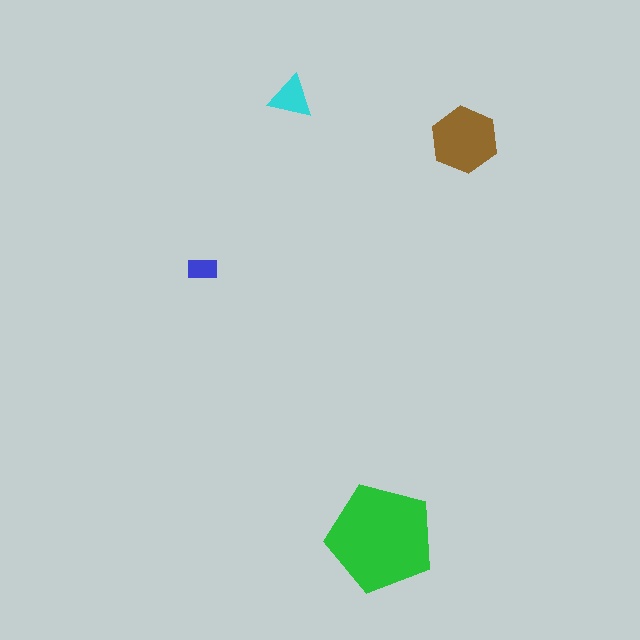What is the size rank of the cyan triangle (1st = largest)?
3rd.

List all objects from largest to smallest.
The green pentagon, the brown hexagon, the cyan triangle, the blue rectangle.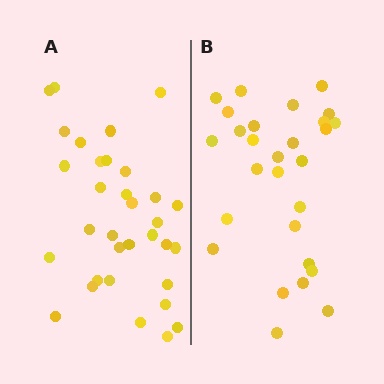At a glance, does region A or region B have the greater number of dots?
Region A (the left region) has more dots.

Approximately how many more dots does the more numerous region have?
Region A has about 5 more dots than region B.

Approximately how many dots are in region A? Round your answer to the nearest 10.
About 30 dots. (The exact count is 33, which rounds to 30.)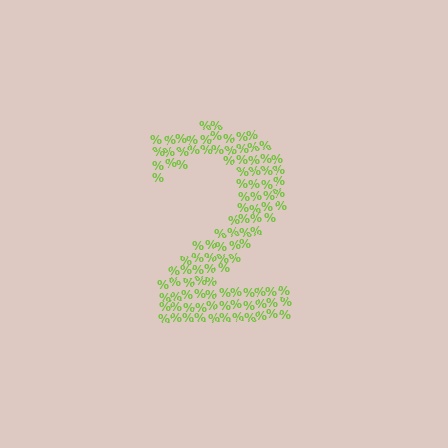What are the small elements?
The small elements are percent signs.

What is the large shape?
The large shape is the digit 2.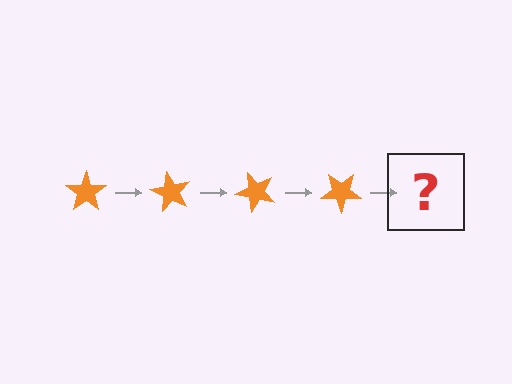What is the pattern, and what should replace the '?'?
The pattern is that the star rotates 60 degrees each step. The '?' should be an orange star rotated 240 degrees.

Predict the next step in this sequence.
The next step is an orange star rotated 240 degrees.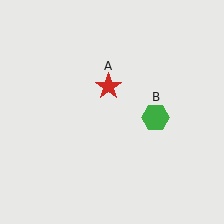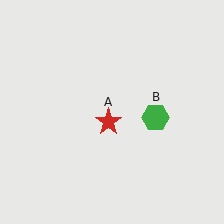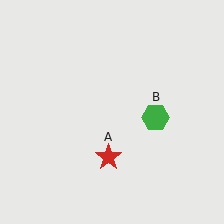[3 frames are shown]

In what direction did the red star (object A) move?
The red star (object A) moved down.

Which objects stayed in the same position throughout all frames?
Green hexagon (object B) remained stationary.